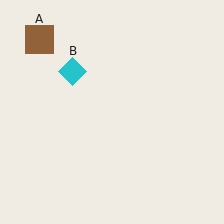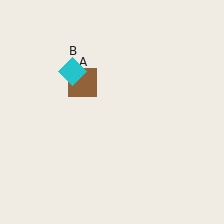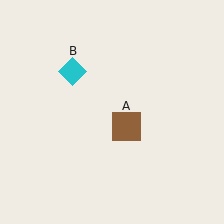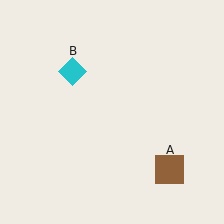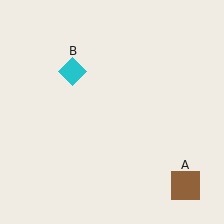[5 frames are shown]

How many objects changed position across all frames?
1 object changed position: brown square (object A).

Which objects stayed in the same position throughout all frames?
Cyan diamond (object B) remained stationary.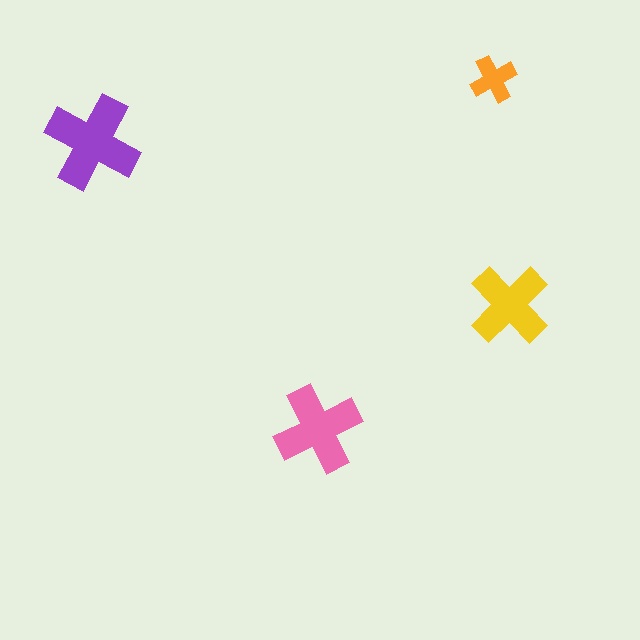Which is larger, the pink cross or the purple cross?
The purple one.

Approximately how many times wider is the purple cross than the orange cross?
About 2 times wider.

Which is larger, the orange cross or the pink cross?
The pink one.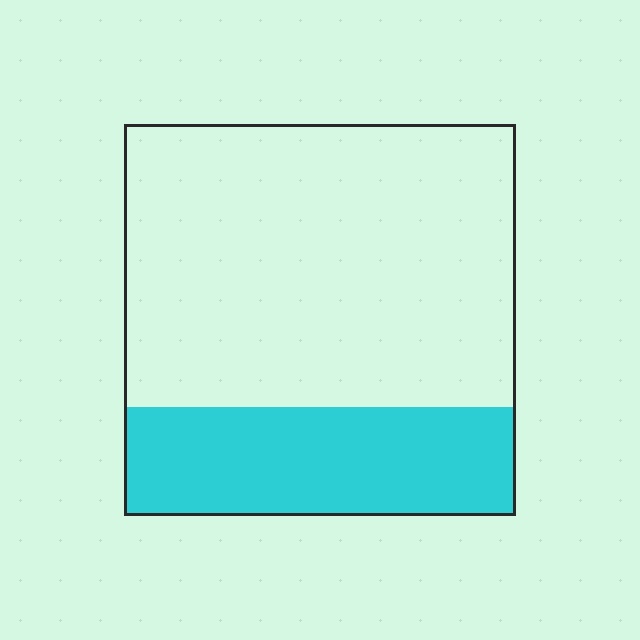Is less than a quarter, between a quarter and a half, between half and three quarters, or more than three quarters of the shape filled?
Between a quarter and a half.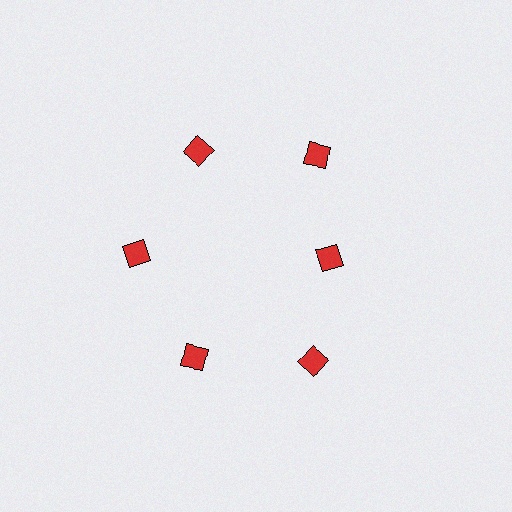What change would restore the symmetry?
The symmetry would be restored by moving it outward, back onto the ring so that all 6 diamonds sit at equal angles and equal distance from the center.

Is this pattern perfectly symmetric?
No. The 6 red diamonds are arranged in a ring, but one element near the 3 o'clock position is pulled inward toward the center, breaking the 6-fold rotational symmetry.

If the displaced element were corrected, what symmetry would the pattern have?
It would have 6-fold rotational symmetry — the pattern would map onto itself every 60 degrees.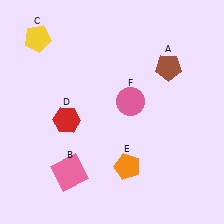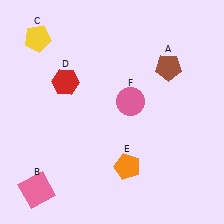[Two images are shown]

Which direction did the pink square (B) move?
The pink square (B) moved left.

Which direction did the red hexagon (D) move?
The red hexagon (D) moved up.